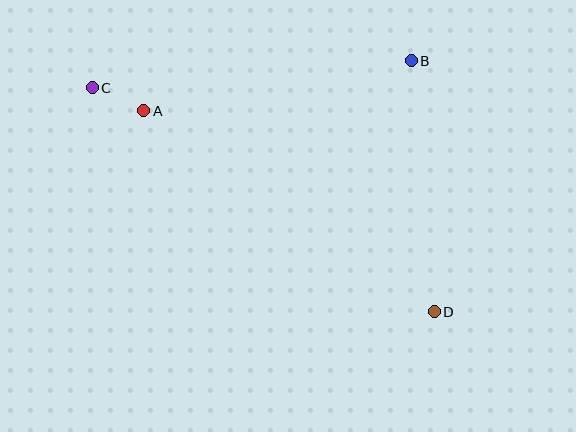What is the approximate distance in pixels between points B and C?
The distance between B and C is approximately 320 pixels.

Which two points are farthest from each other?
Points C and D are farthest from each other.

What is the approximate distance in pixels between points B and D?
The distance between B and D is approximately 252 pixels.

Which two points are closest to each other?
Points A and C are closest to each other.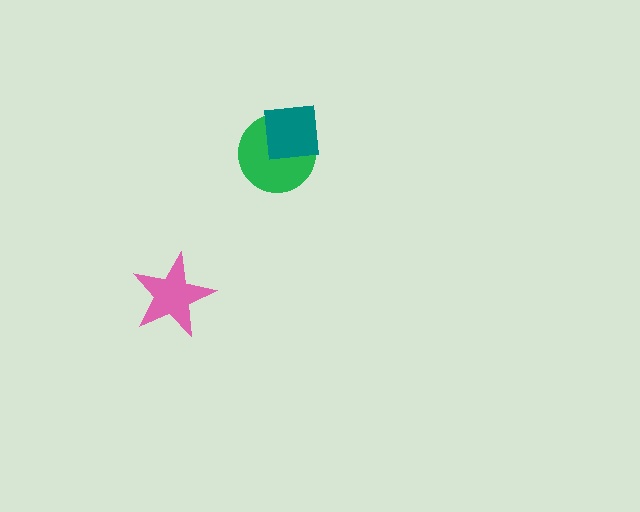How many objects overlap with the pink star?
0 objects overlap with the pink star.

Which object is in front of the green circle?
The teal square is in front of the green circle.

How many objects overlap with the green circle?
1 object overlaps with the green circle.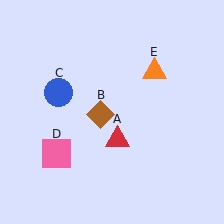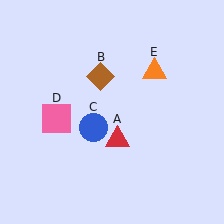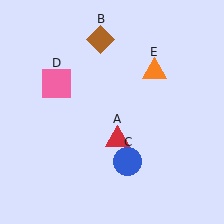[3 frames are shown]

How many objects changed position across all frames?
3 objects changed position: brown diamond (object B), blue circle (object C), pink square (object D).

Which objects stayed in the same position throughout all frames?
Red triangle (object A) and orange triangle (object E) remained stationary.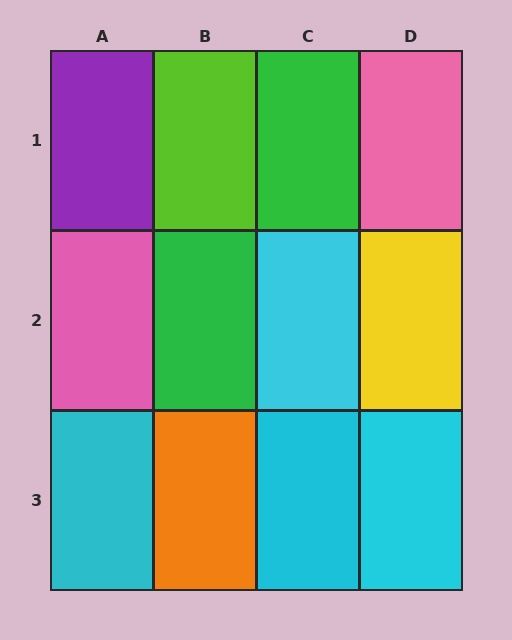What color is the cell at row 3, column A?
Cyan.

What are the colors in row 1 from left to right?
Purple, lime, green, pink.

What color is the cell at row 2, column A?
Pink.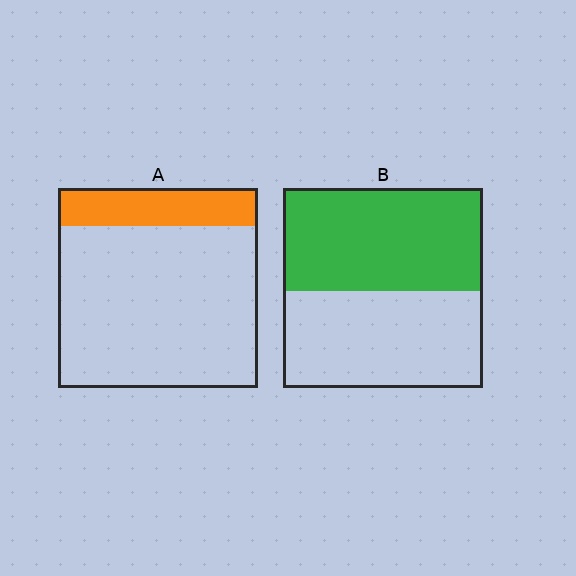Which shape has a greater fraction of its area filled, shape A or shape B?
Shape B.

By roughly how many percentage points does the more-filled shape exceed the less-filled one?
By roughly 30 percentage points (B over A).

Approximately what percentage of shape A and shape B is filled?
A is approximately 20% and B is approximately 50%.